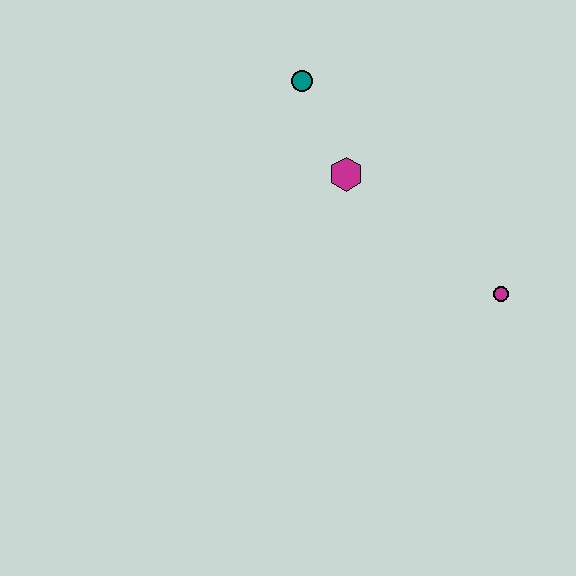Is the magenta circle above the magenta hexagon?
No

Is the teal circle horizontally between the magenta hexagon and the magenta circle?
No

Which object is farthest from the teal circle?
The magenta circle is farthest from the teal circle.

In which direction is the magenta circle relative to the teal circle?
The magenta circle is below the teal circle.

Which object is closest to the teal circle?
The magenta hexagon is closest to the teal circle.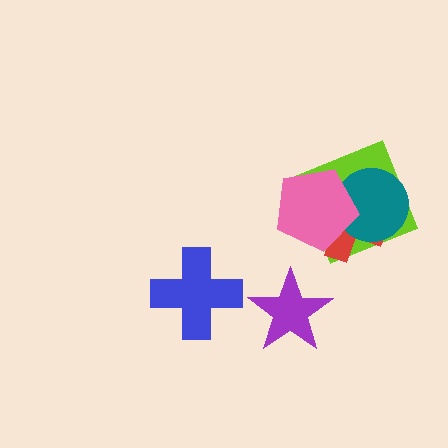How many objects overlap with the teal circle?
3 objects overlap with the teal circle.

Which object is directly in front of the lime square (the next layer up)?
The red cross is directly in front of the lime square.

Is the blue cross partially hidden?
No, no other shape covers it.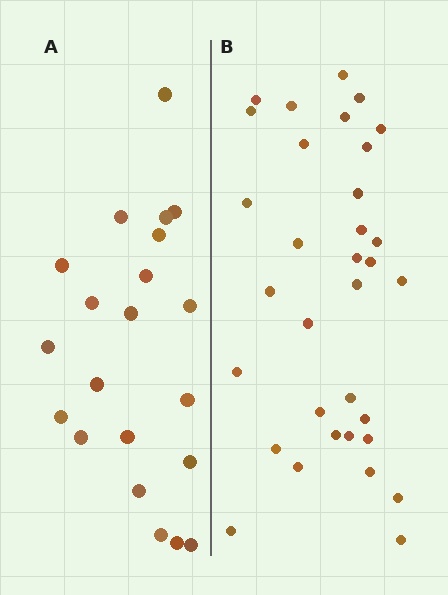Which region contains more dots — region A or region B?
Region B (the right region) has more dots.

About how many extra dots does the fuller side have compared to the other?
Region B has roughly 12 or so more dots than region A.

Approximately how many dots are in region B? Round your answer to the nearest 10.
About 30 dots. (The exact count is 33, which rounds to 30.)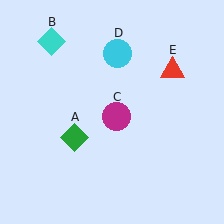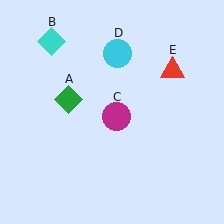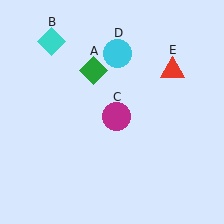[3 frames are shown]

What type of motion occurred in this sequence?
The green diamond (object A) rotated clockwise around the center of the scene.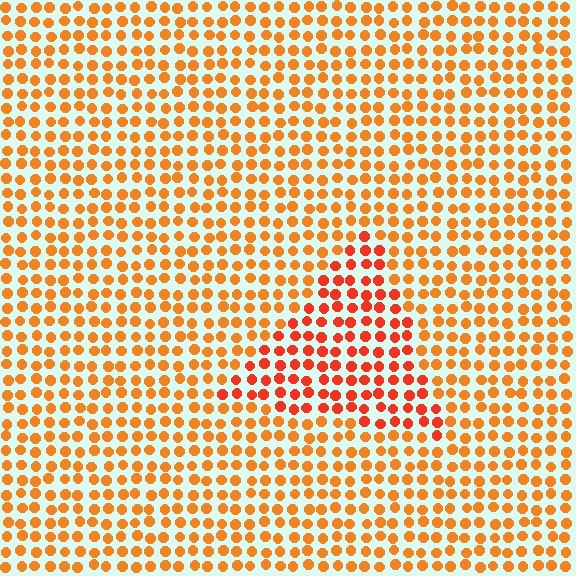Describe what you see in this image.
The image is filled with small orange elements in a uniform arrangement. A triangle-shaped region is visible where the elements are tinted to a slightly different hue, forming a subtle color boundary.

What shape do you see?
I see a triangle.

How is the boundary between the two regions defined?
The boundary is defined purely by a slight shift in hue (about 24 degrees). Spacing, size, and orientation are identical on both sides.